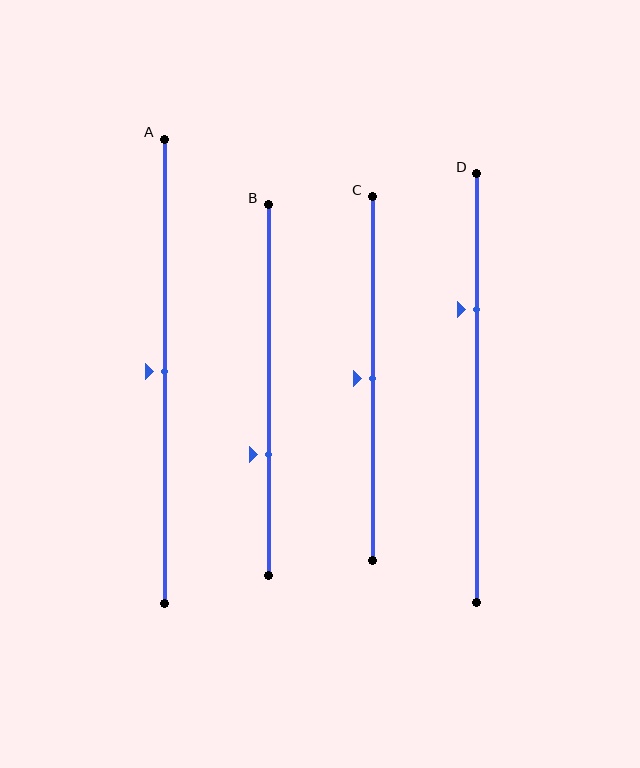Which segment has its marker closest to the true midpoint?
Segment A has its marker closest to the true midpoint.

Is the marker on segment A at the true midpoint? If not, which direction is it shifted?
Yes, the marker on segment A is at the true midpoint.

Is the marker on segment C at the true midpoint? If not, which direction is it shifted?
Yes, the marker on segment C is at the true midpoint.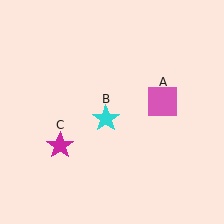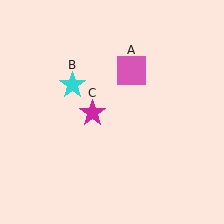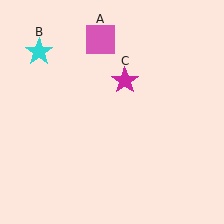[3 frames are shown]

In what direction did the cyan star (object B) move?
The cyan star (object B) moved up and to the left.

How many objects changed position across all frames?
3 objects changed position: pink square (object A), cyan star (object B), magenta star (object C).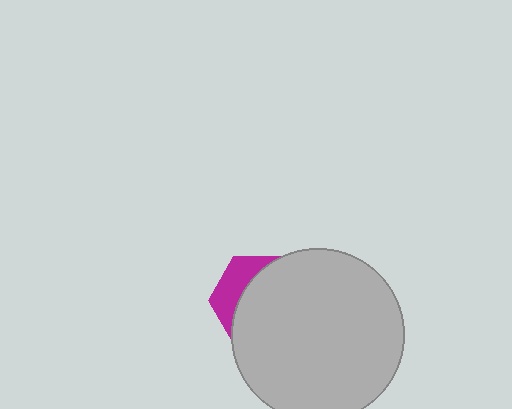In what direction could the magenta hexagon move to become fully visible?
The magenta hexagon could move left. That would shift it out from behind the light gray circle entirely.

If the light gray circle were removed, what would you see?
You would see the complete magenta hexagon.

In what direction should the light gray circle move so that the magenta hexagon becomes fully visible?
The light gray circle should move right. That is the shortest direction to clear the overlap and leave the magenta hexagon fully visible.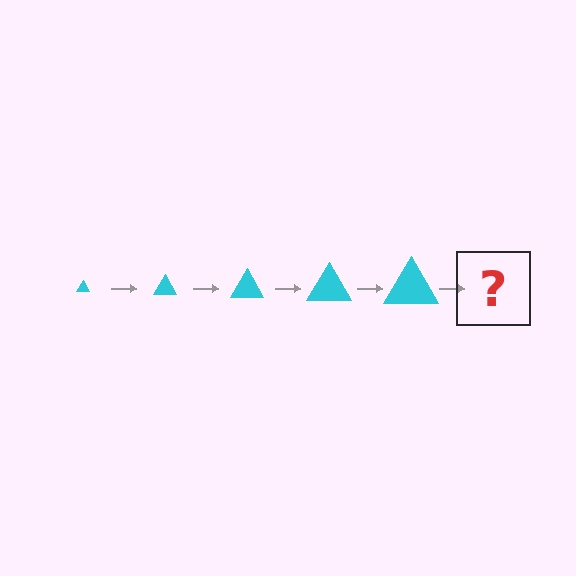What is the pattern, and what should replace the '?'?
The pattern is that the triangle gets progressively larger each step. The '?' should be a cyan triangle, larger than the previous one.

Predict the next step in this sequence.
The next step is a cyan triangle, larger than the previous one.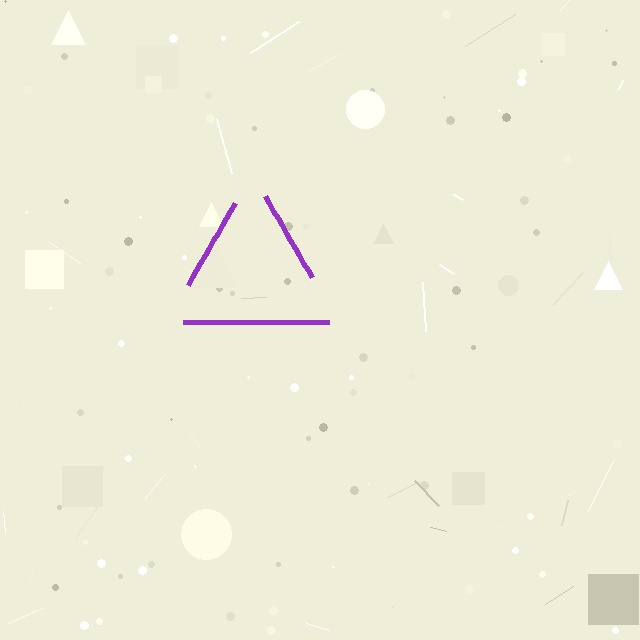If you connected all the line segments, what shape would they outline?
They would outline a triangle.